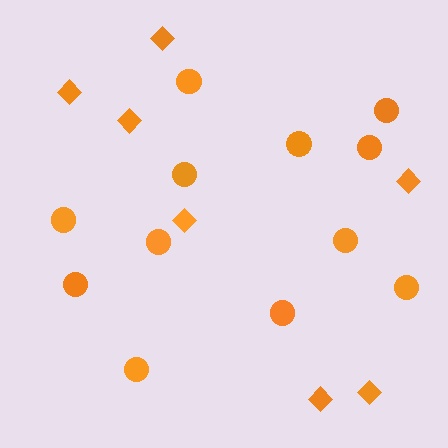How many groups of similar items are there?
There are 2 groups: one group of diamonds (7) and one group of circles (12).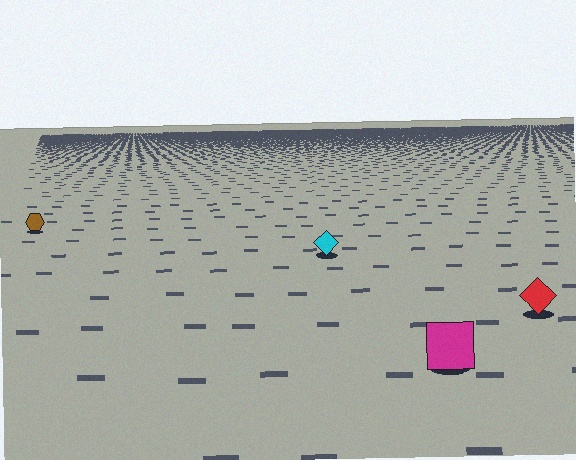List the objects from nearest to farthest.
From nearest to farthest: the magenta square, the red diamond, the cyan diamond, the brown hexagon.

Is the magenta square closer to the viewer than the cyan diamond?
Yes. The magenta square is closer — you can tell from the texture gradient: the ground texture is coarser near it.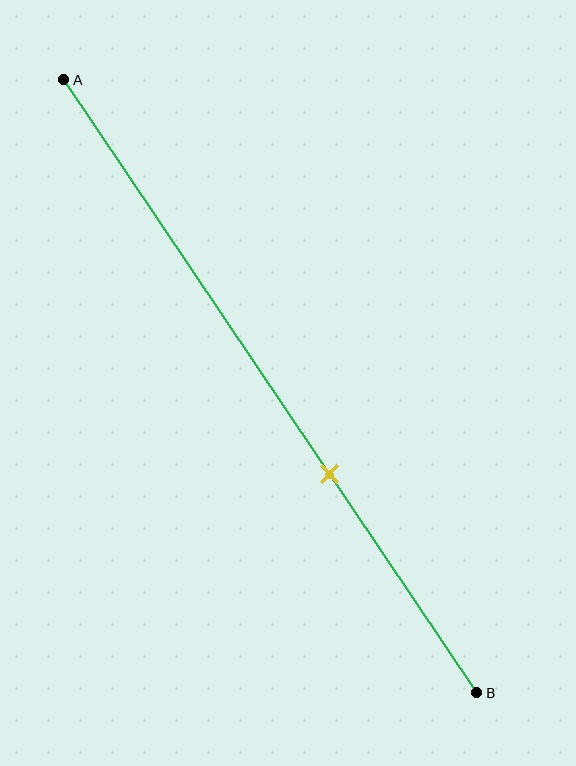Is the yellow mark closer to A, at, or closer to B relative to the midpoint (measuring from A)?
The yellow mark is closer to point B than the midpoint of segment AB.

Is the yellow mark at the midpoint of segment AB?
No, the mark is at about 65% from A, not at the 50% midpoint.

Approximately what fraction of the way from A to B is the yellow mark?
The yellow mark is approximately 65% of the way from A to B.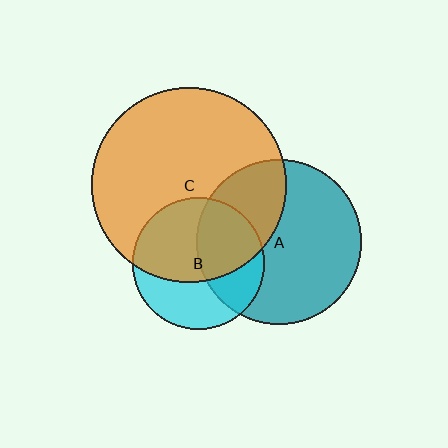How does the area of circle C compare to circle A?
Approximately 1.4 times.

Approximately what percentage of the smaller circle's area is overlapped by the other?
Approximately 60%.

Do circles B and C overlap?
Yes.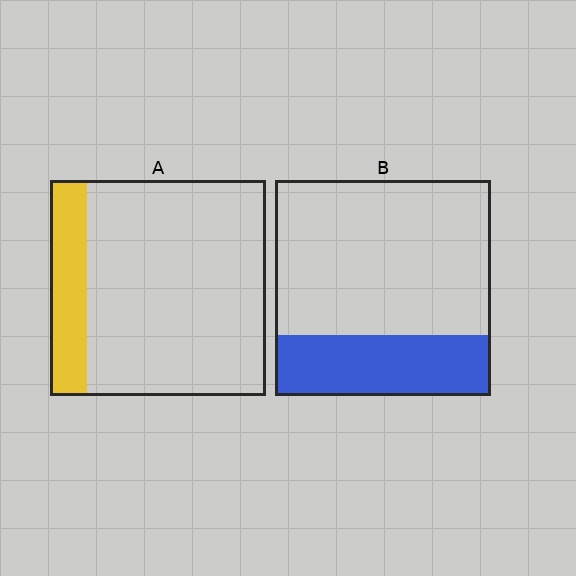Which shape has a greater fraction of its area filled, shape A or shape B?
Shape B.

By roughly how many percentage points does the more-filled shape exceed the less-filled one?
By roughly 10 percentage points (B over A).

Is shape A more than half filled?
No.